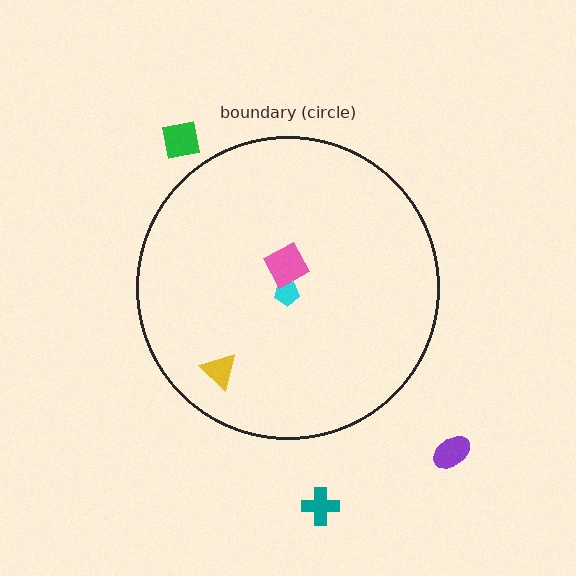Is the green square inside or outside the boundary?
Outside.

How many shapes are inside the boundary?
3 inside, 3 outside.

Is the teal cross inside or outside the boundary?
Outside.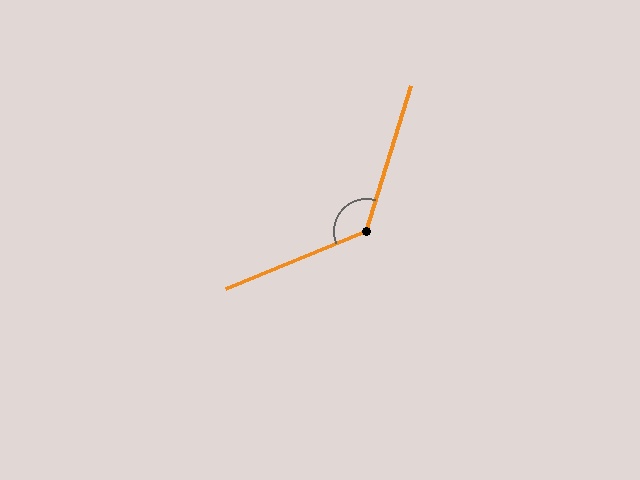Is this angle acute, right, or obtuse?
It is obtuse.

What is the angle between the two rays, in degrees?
Approximately 130 degrees.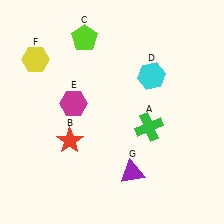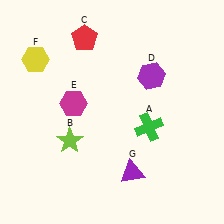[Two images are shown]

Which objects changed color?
B changed from red to lime. C changed from lime to red. D changed from cyan to purple.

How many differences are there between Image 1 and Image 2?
There are 3 differences between the two images.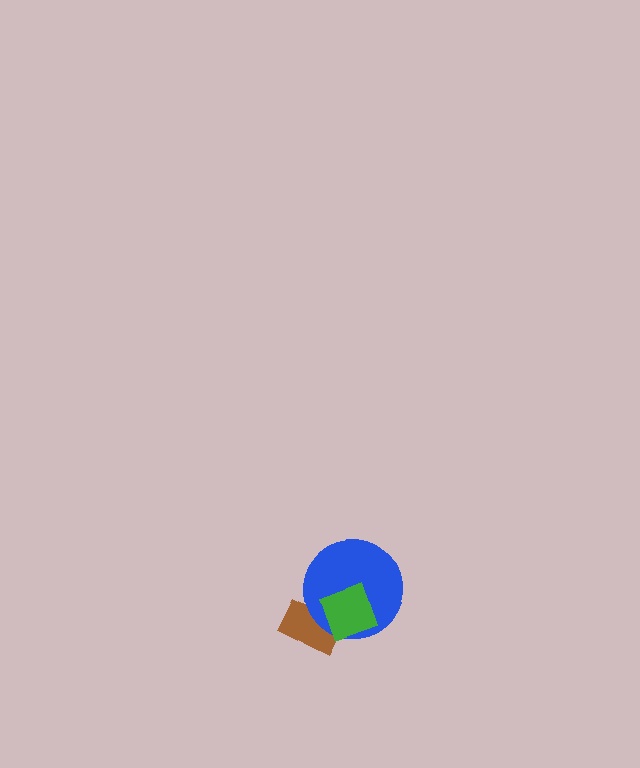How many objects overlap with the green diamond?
2 objects overlap with the green diamond.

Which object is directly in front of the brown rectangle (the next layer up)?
The blue circle is directly in front of the brown rectangle.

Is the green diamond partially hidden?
No, no other shape covers it.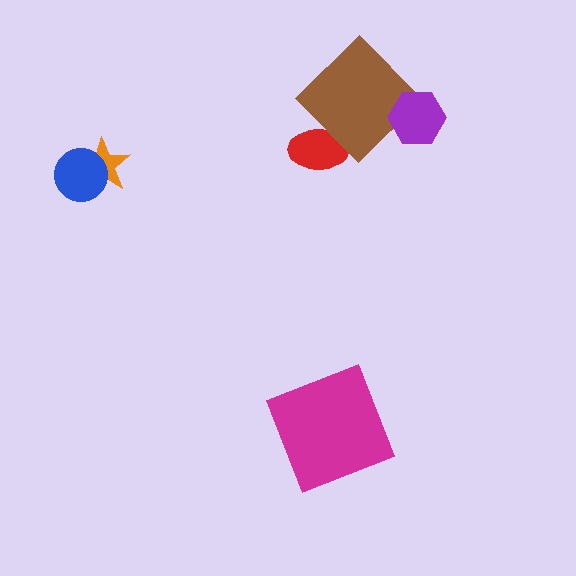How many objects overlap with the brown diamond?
2 objects overlap with the brown diamond.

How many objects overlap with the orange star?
1 object overlaps with the orange star.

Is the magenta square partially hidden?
No, no other shape covers it.